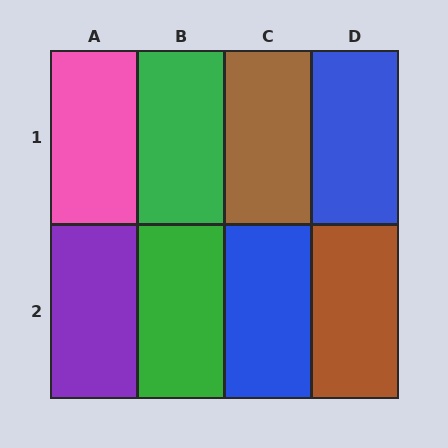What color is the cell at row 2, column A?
Purple.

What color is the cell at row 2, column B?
Green.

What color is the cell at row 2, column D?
Brown.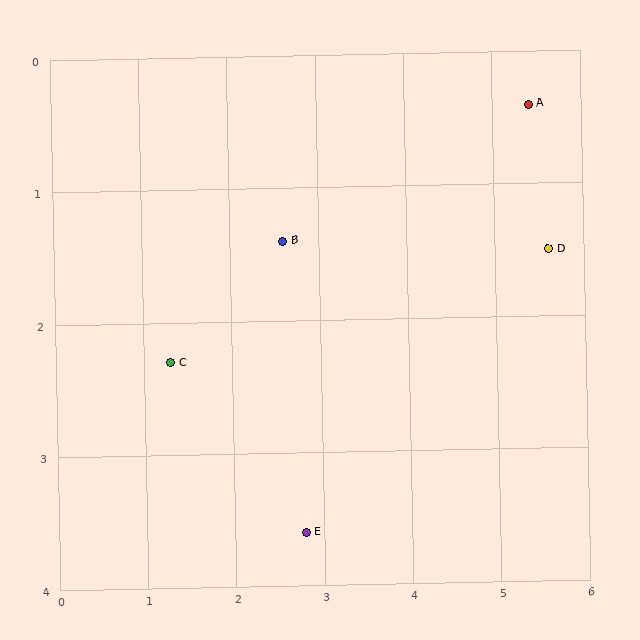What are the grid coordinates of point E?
Point E is at approximately (2.8, 3.6).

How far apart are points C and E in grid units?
Points C and E are about 2.0 grid units apart.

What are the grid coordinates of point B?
Point B is at approximately (2.6, 1.4).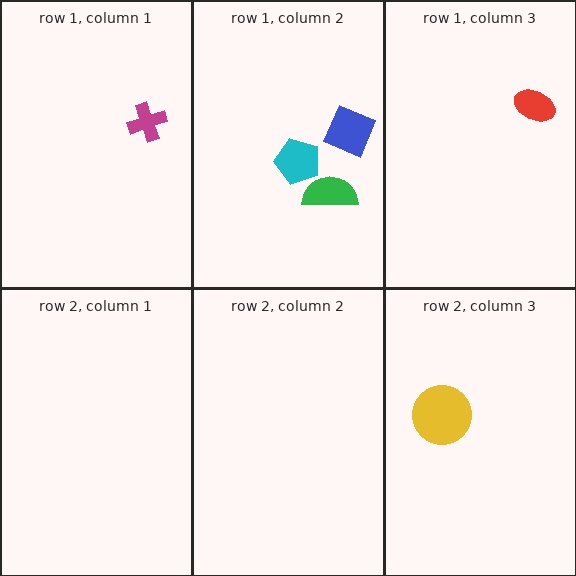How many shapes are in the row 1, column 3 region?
1.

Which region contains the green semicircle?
The row 1, column 2 region.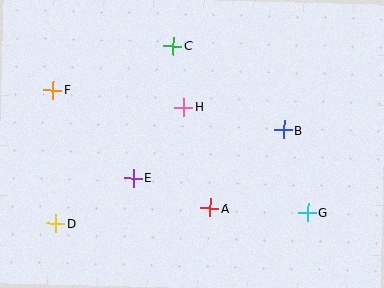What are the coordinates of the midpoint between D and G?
The midpoint between D and G is at (182, 218).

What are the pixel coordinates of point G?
Point G is at (308, 212).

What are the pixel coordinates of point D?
Point D is at (56, 223).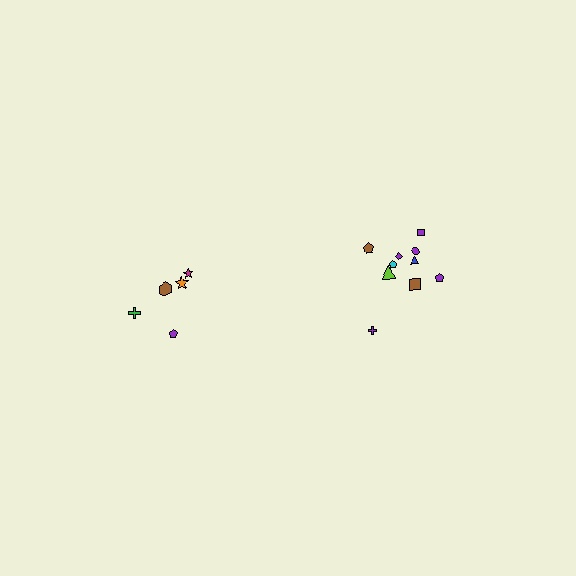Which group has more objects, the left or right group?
The right group.